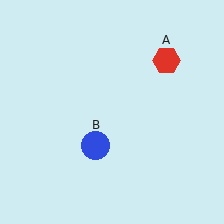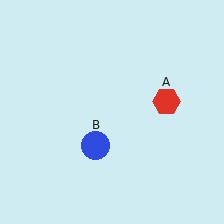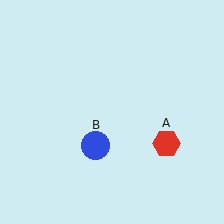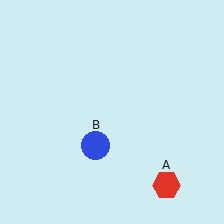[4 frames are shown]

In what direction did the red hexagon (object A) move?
The red hexagon (object A) moved down.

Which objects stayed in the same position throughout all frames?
Blue circle (object B) remained stationary.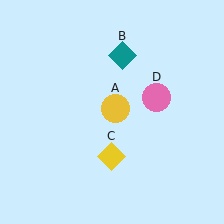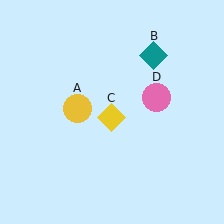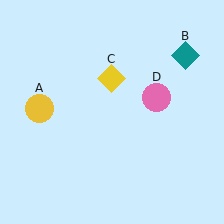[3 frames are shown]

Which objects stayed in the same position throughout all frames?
Pink circle (object D) remained stationary.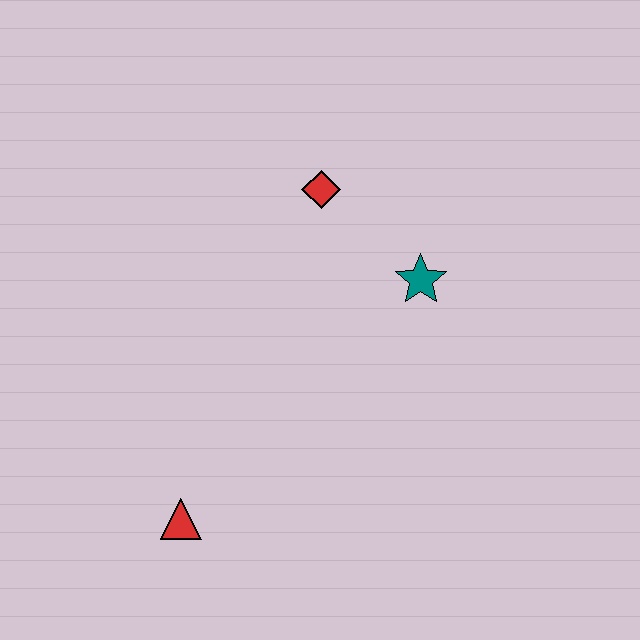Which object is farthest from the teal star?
The red triangle is farthest from the teal star.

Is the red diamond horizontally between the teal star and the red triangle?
Yes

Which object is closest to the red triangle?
The teal star is closest to the red triangle.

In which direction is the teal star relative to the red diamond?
The teal star is to the right of the red diamond.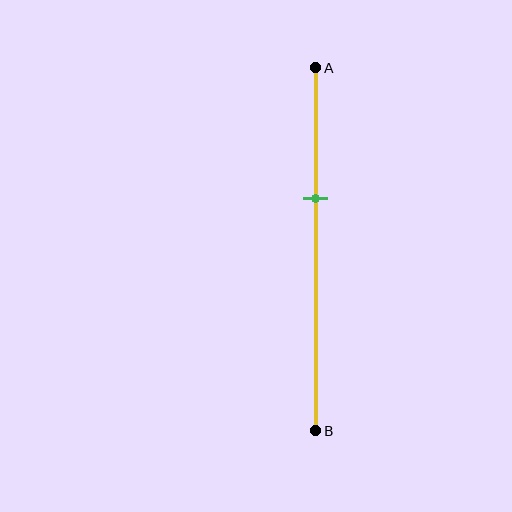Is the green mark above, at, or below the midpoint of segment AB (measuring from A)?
The green mark is above the midpoint of segment AB.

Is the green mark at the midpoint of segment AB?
No, the mark is at about 35% from A, not at the 50% midpoint.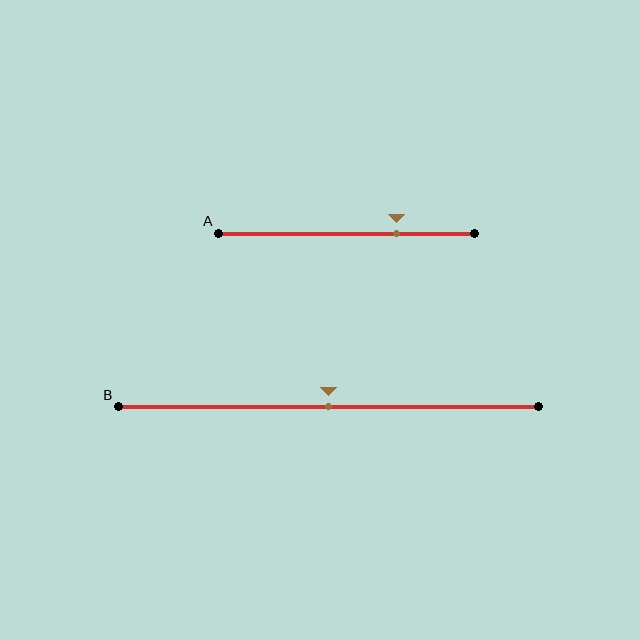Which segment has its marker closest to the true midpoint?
Segment B has its marker closest to the true midpoint.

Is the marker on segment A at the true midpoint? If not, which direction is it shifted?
No, the marker on segment A is shifted to the right by about 19% of the segment length.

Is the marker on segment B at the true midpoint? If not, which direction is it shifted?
Yes, the marker on segment B is at the true midpoint.